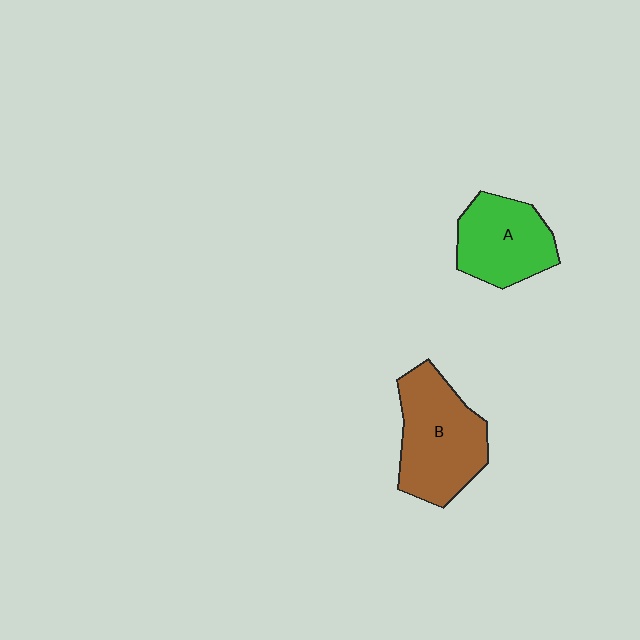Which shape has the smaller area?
Shape A (green).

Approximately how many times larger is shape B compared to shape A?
Approximately 1.3 times.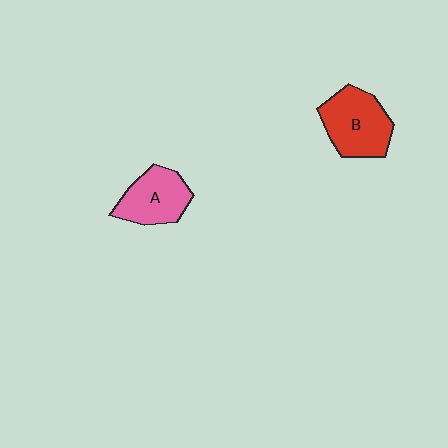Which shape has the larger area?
Shape B (red).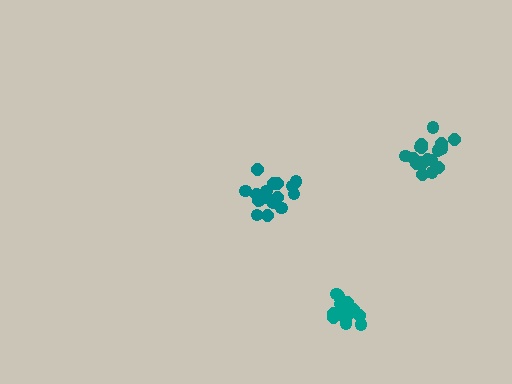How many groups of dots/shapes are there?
There are 3 groups.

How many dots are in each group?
Group 1: 19 dots, Group 2: 16 dots, Group 3: 19 dots (54 total).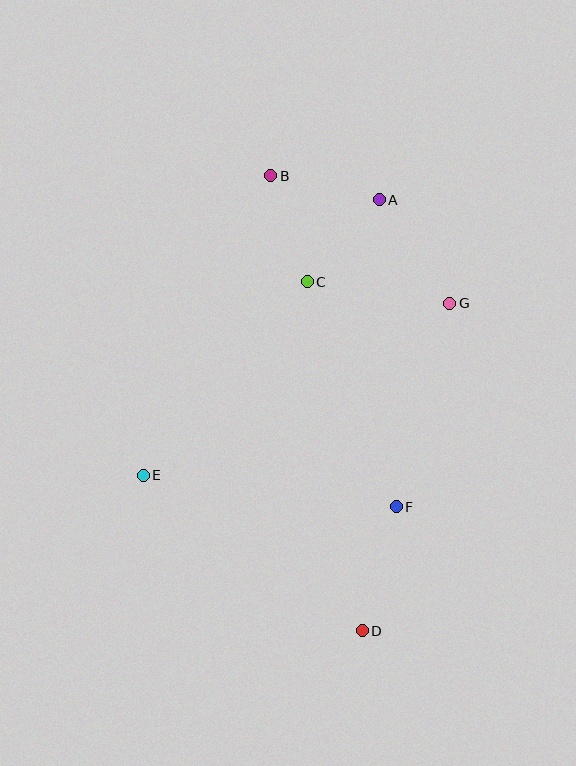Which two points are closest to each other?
Points A and C are closest to each other.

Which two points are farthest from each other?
Points B and D are farthest from each other.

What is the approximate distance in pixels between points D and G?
The distance between D and G is approximately 339 pixels.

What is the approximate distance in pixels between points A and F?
The distance between A and F is approximately 307 pixels.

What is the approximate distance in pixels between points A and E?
The distance between A and E is approximately 363 pixels.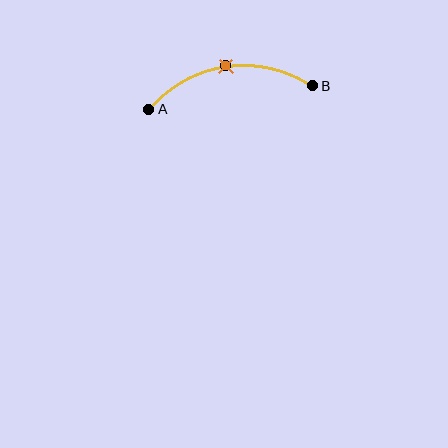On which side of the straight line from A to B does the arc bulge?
The arc bulges above the straight line connecting A and B.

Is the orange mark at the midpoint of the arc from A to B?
Yes. The orange mark lies on the arc at equal arc-length from both A and B — it is the arc midpoint.